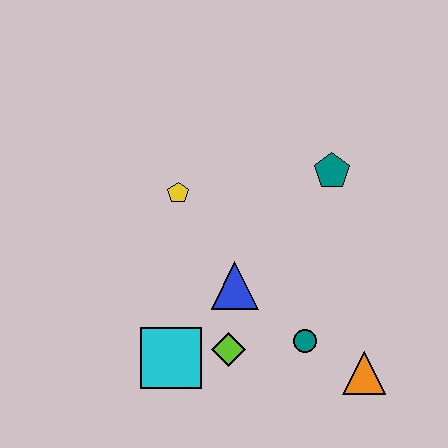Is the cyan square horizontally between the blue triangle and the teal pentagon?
No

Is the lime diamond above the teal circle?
No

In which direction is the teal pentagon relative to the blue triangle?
The teal pentagon is above the blue triangle.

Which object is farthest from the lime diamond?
The teal pentagon is farthest from the lime diamond.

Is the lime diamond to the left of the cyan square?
No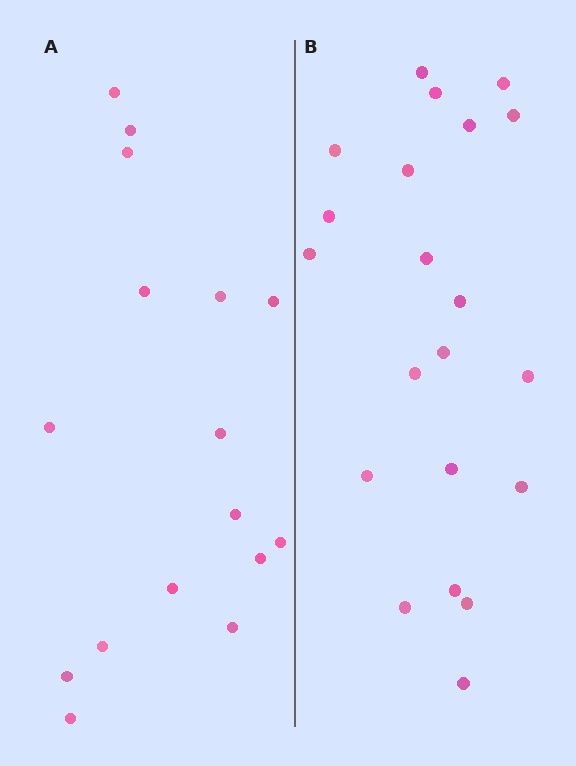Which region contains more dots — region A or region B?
Region B (the right region) has more dots.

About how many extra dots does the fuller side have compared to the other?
Region B has about 5 more dots than region A.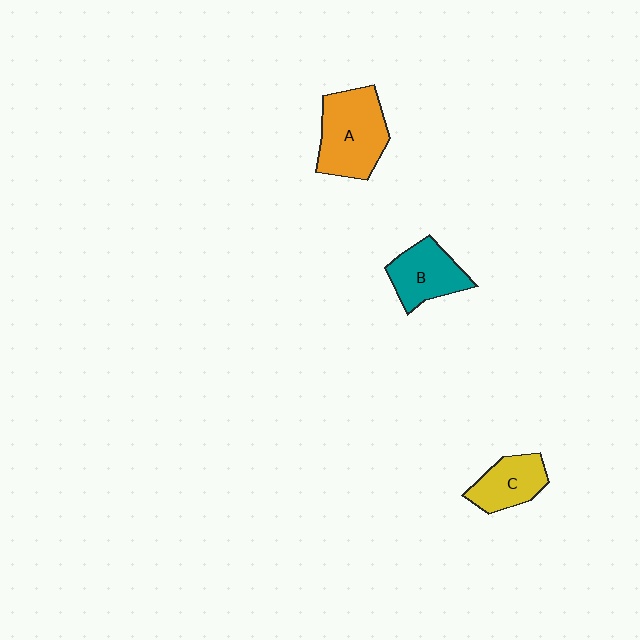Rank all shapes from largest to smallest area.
From largest to smallest: A (orange), B (teal), C (yellow).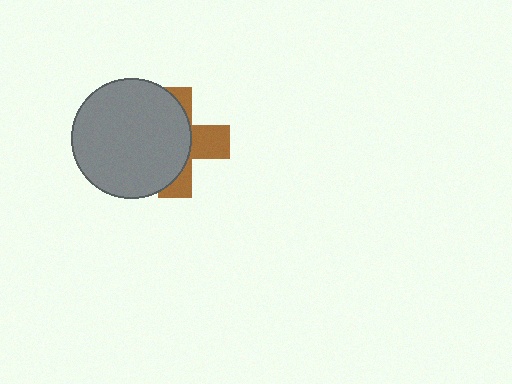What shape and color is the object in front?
The object in front is a gray circle.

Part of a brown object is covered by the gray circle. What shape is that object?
It is a cross.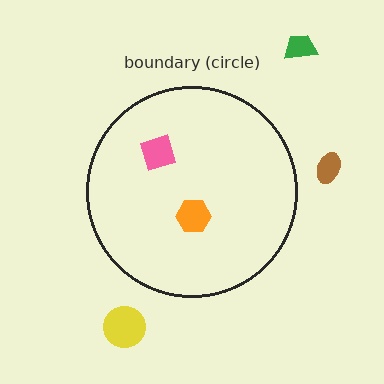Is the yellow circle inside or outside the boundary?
Outside.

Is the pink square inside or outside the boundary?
Inside.